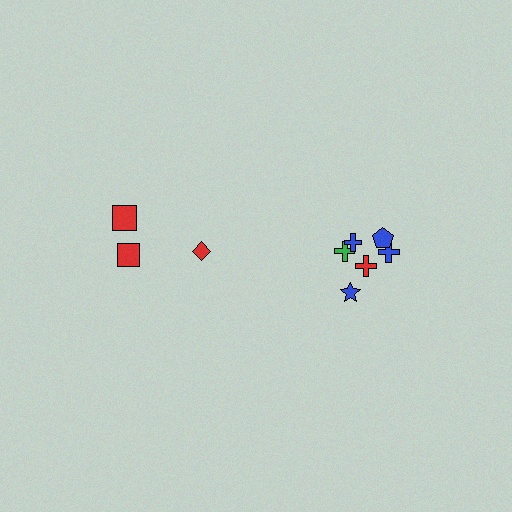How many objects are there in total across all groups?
There are 9 objects.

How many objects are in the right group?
There are 6 objects.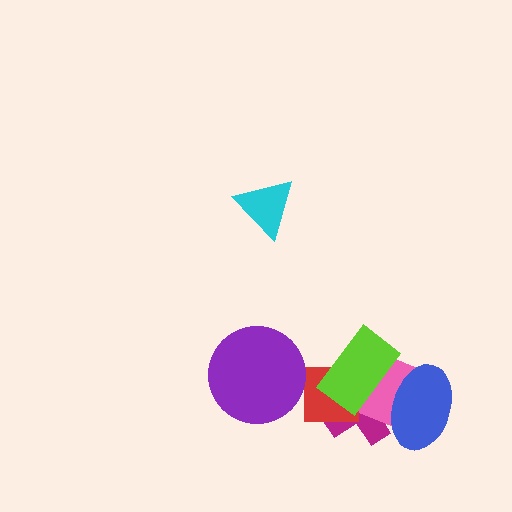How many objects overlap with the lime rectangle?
4 objects overlap with the lime rectangle.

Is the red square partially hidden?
Yes, it is partially covered by another shape.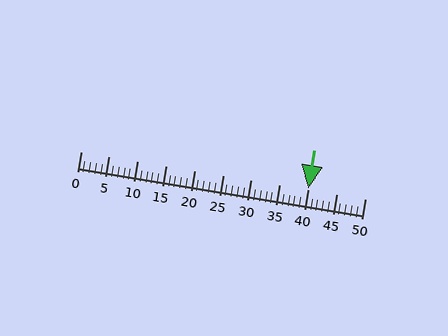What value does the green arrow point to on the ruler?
The green arrow points to approximately 40.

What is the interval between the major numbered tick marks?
The major tick marks are spaced 5 units apart.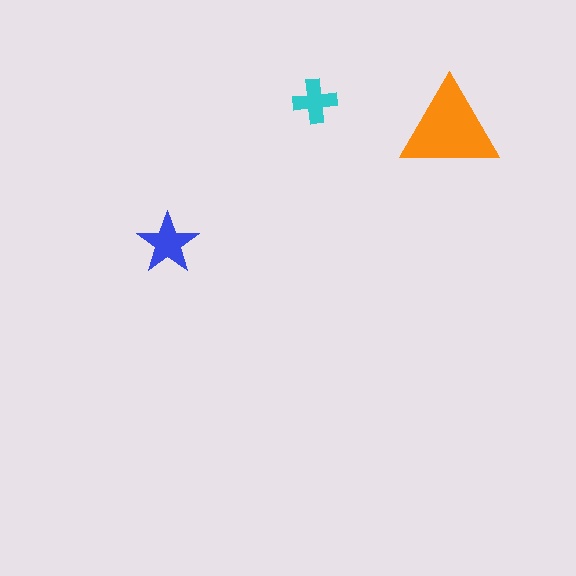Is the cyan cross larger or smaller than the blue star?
Smaller.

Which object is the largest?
The orange triangle.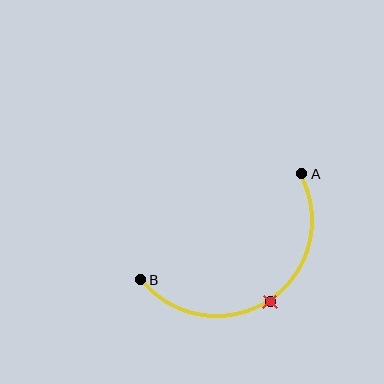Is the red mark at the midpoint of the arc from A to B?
Yes. The red mark lies on the arc at equal arc-length from both A and B — it is the arc midpoint.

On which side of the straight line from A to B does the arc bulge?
The arc bulges below the straight line connecting A and B.